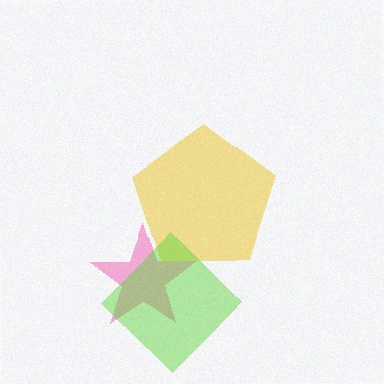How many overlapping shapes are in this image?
There are 3 overlapping shapes in the image.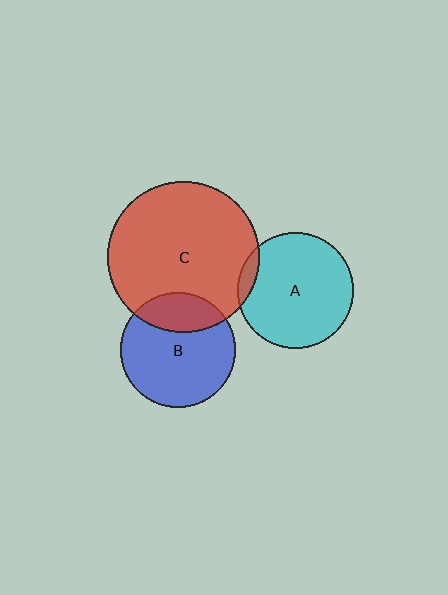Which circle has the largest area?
Circle C (red).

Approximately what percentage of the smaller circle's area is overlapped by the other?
Approximately 5%.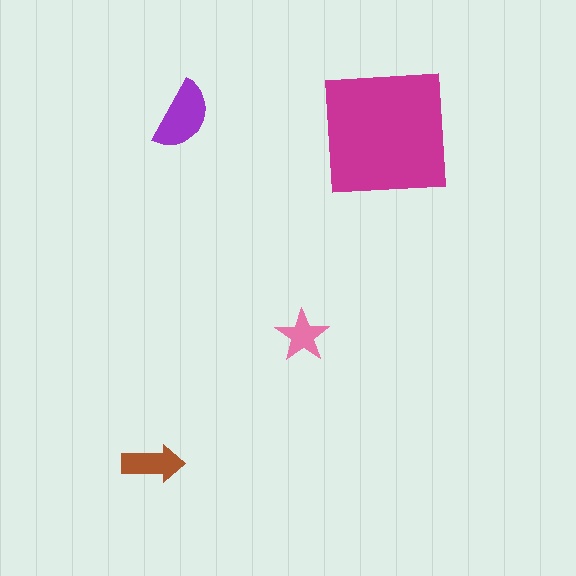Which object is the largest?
The magenta square.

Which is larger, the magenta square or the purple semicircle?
The magenta square.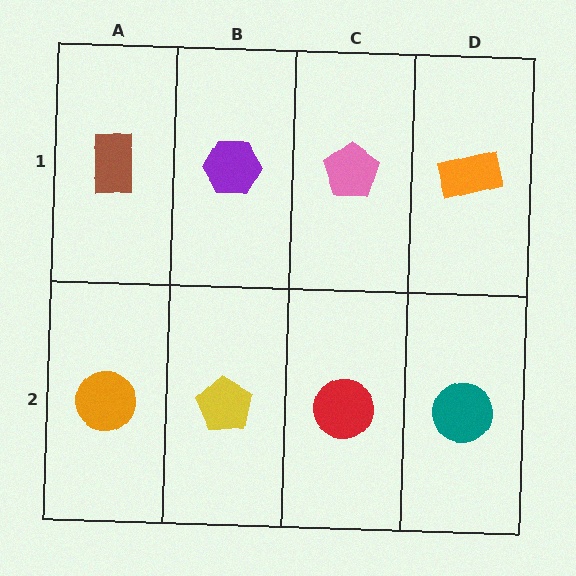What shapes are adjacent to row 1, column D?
A teal circle (row 2, column D), a pink pentagon (row 1, column C).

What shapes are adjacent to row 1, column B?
A yellow pentagon (row 2, column B), a brown rectangle (row 1, column A), a pink pentagon (row 1, column C).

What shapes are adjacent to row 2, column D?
An orange rectangle (row 1, column D), a red circle (row 2, column C).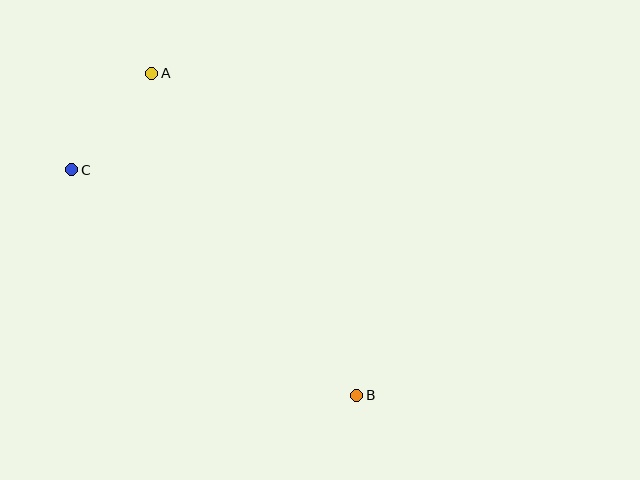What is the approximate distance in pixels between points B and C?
The distance between B and C is approximately 364 pixels.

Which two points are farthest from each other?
Points A and B are farthest from each other.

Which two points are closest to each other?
Points A and C are closest to each other.